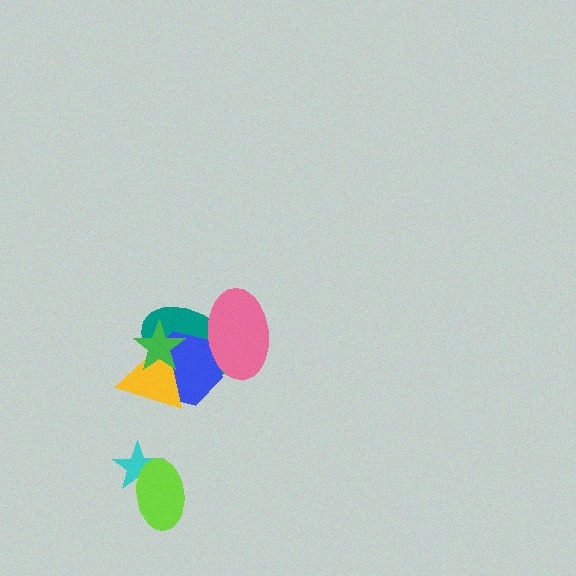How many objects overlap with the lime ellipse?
1 object overlaps with the lime ellipse.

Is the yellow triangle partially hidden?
Yes, it is partially covered by another shape.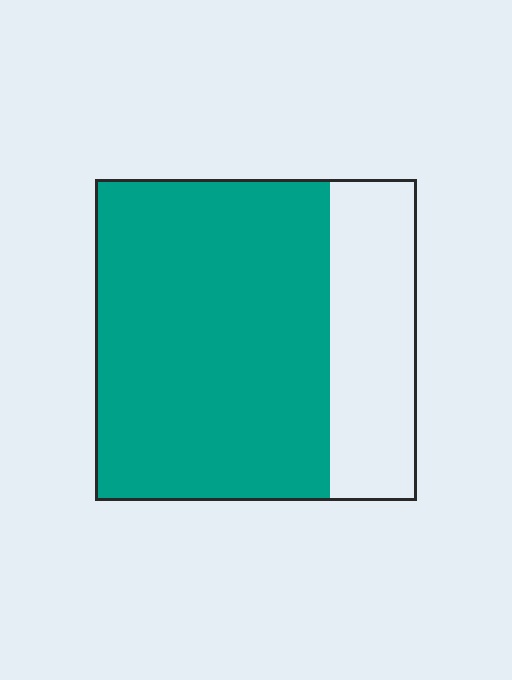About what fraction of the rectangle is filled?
About three quarters (3/4).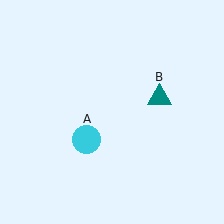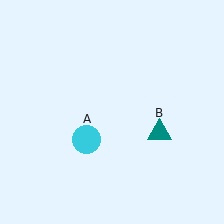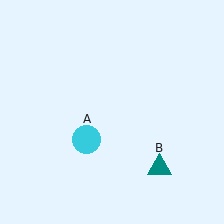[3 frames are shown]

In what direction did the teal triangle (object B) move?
The teal triangle (object B) moved down.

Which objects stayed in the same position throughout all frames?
Cyan circle (object A) remained stationary.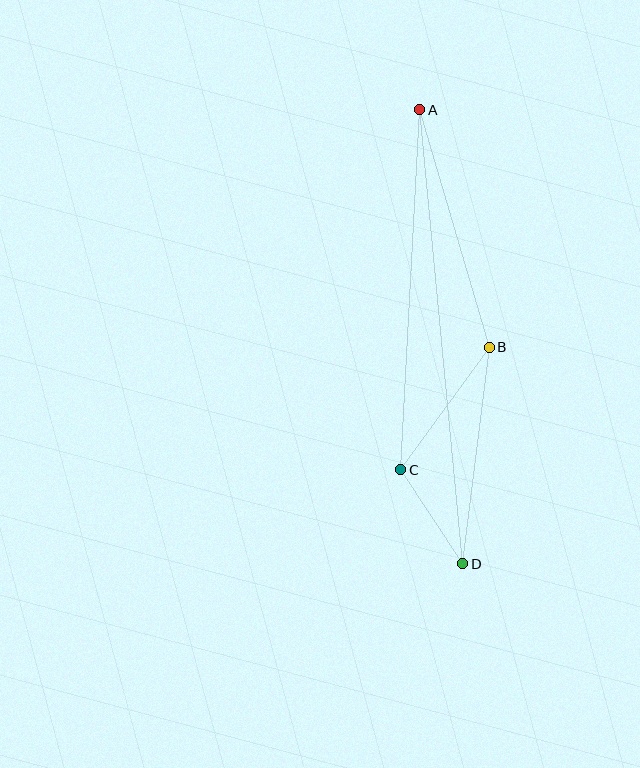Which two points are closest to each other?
Points C and D are closest to each other.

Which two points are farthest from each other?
Points A and D are farthest from each other.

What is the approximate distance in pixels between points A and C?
The distance between A and C is approximately 360 pixels.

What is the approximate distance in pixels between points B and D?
The distance between B and D is approximately 218 pixels.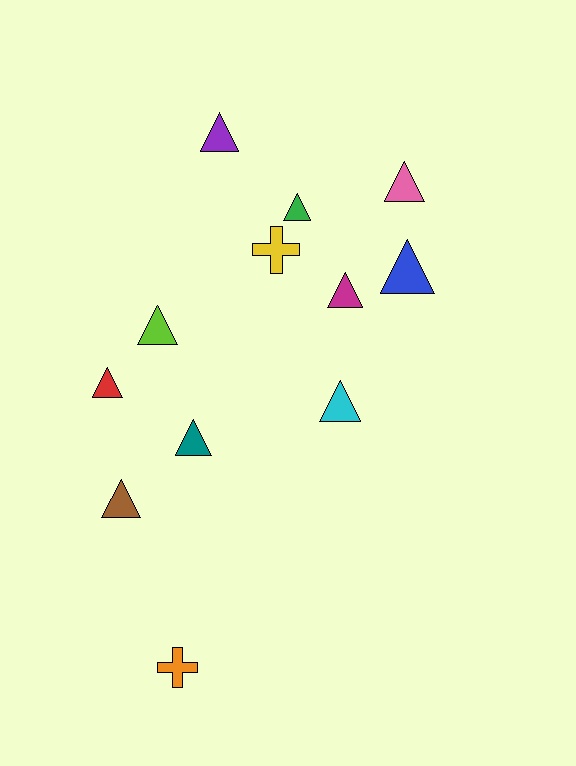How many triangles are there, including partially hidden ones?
There are 10 triangles.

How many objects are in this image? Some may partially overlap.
There are 12 objects.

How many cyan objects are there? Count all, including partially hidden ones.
There is 1 cyan object.